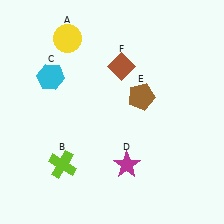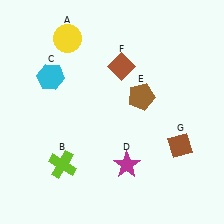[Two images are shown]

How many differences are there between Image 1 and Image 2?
There is 1 difference between the two images.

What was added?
A brown diamond (G) was added in Image 2.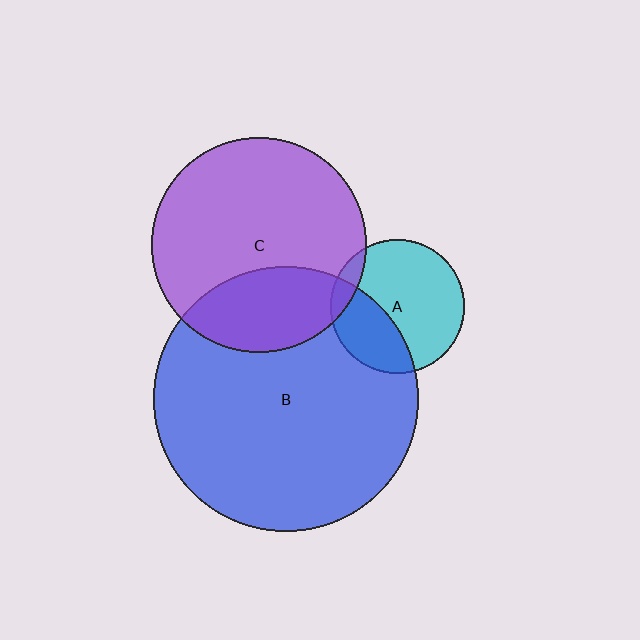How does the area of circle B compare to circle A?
Approximately 3.9 times.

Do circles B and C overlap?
Yes.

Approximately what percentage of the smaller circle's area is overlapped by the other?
Approximately 30%.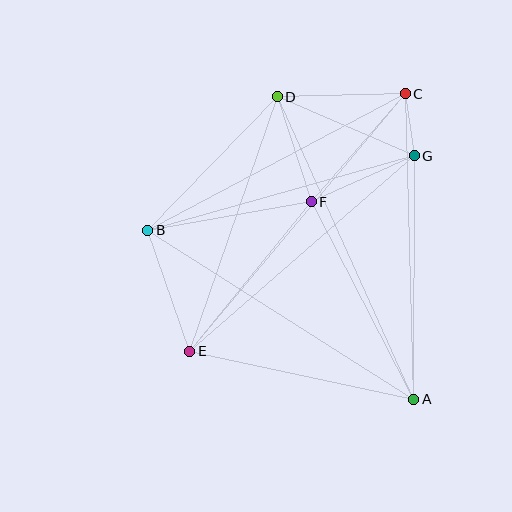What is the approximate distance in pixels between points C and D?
The distance between C and D is approximately 128 pixels.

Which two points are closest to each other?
Points C and G are closest to each other.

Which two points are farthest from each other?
Points C and E are farthest from each other.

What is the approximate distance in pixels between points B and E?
The distance between B and E is approximately 128 pixels.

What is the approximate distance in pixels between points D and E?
The distance between D and E is approximately 270 pixels.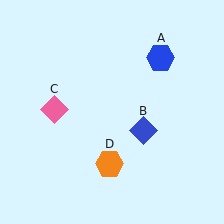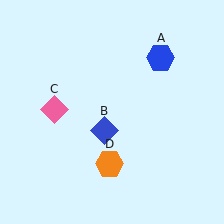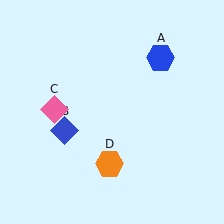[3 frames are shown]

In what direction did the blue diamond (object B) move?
The blue diamond (object B) moved left.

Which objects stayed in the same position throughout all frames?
Blue hexagon (object A) and pink diamond (object C) and orange hexagon (object D) remained stationary.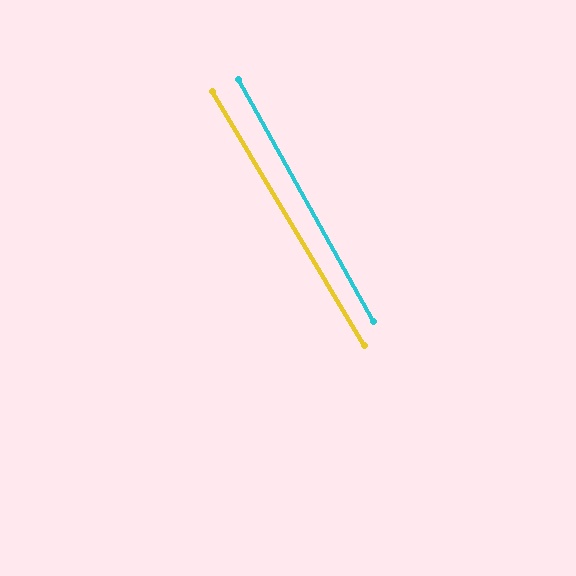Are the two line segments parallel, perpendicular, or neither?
Parallel — their directions differ by only 1.9°.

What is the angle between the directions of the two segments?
Approximately 2 degrees.